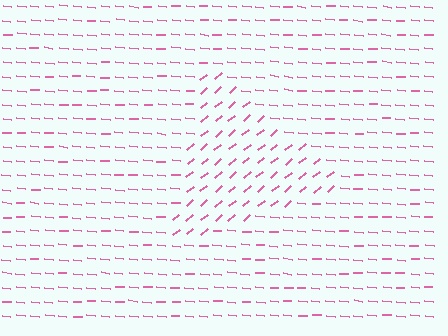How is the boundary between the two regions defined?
The boundary is defined purely by a change in line orientation (approximately 45 degrees difference). All lines are the same color and thickness.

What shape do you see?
I see a triangle.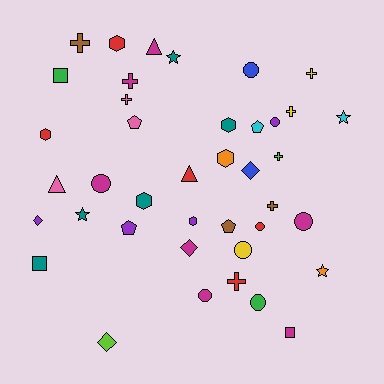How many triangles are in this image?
There are 3 triangles.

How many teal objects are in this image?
There are 5 teal objects.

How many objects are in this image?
There are 40 objects.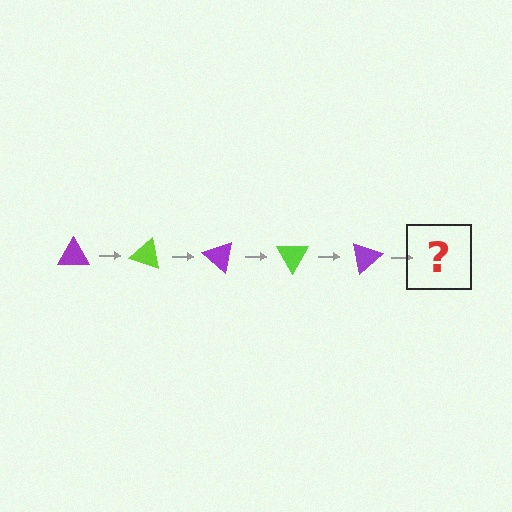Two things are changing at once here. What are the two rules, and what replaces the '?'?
The two rules are that it rotates 20 degrees each step and the color cycles through purple and lime. The '?' should be a lime triangle, rotated 100 degrees from the start.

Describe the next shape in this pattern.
It should be a lime triangle, rotated 100 degrees from the start.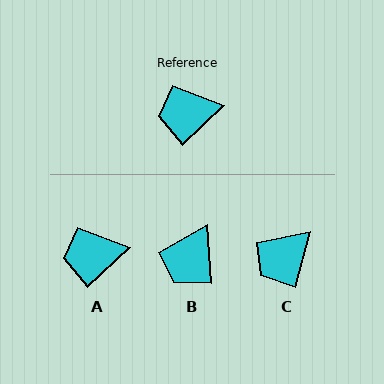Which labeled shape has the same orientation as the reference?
A.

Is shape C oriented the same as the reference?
No, it is off by about 31 degrees.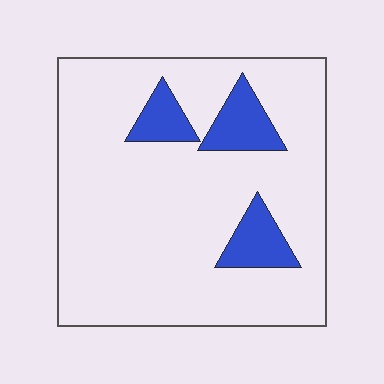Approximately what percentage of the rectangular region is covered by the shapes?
Approximately 15%.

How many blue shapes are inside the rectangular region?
3.